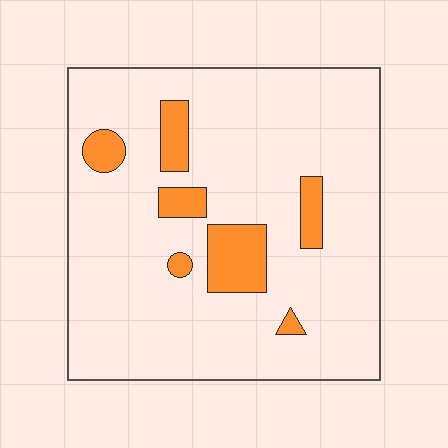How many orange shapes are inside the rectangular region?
7.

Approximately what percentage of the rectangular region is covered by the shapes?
Approximately 10%.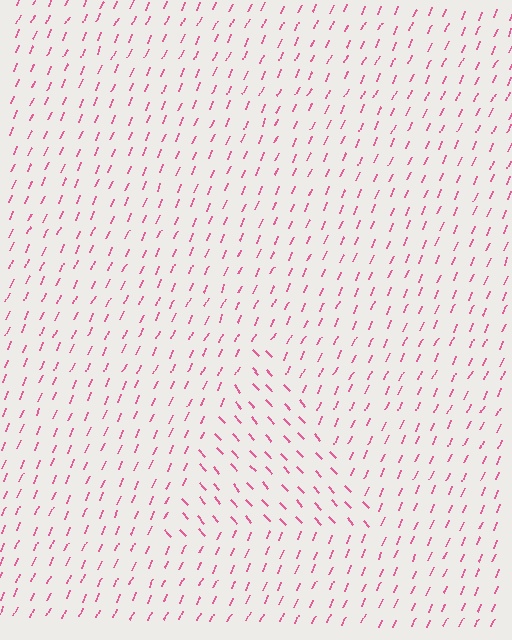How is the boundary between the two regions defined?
The boundary is defined purely by a change in line orientation (approximately 66 degrees difference). All lines are the same color and thickness.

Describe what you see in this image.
The image is filled with small pink line segments. A triangle region in the image has lines oriented differently from the surrounding lines, creating a visible texture boundary.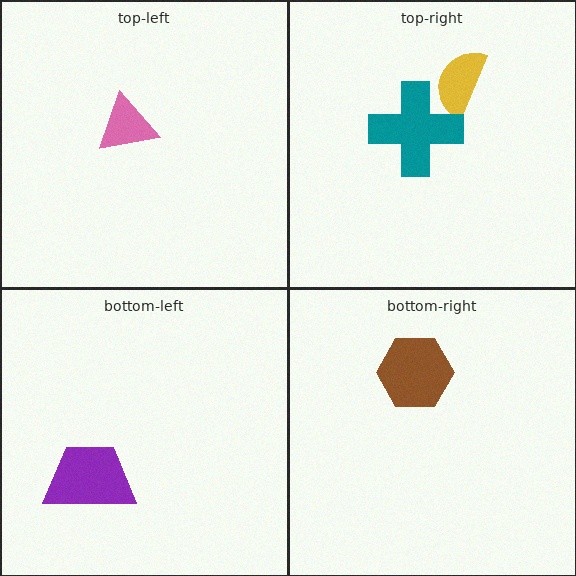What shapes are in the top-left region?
The pink triangle.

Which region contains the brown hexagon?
The bottom-right region.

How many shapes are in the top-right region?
2.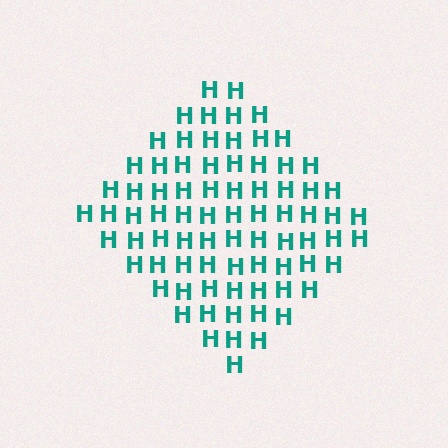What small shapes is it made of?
It is made of small letter H's.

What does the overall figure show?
The overall figure shows a diamond.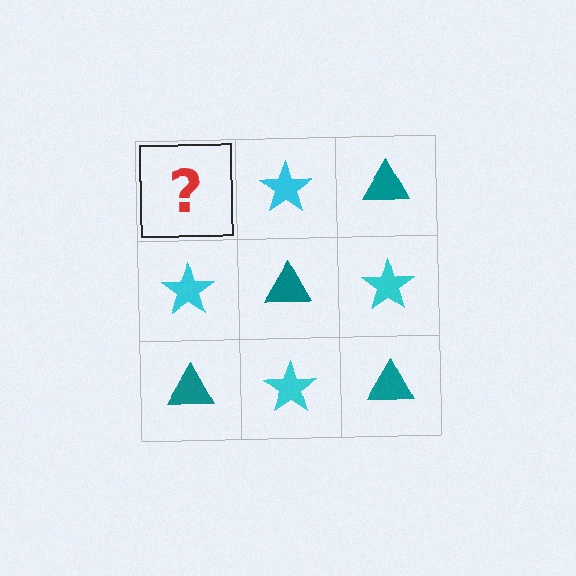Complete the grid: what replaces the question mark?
The question mark should be replaced with a teal triangle.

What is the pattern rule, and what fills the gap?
The rule is that it alternates teal triangle and cyan star in a checkerboard pattern. The gap should be filled with a teal triangle.